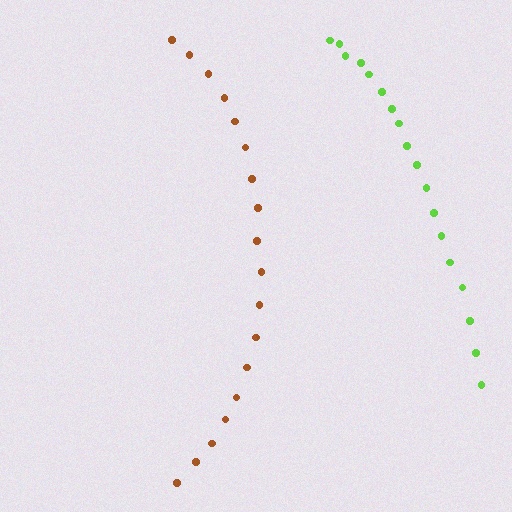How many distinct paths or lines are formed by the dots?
There are 2 distinct paths.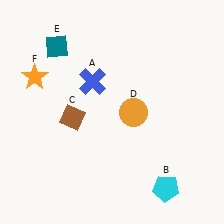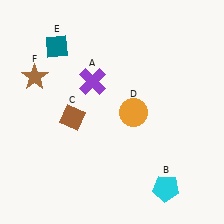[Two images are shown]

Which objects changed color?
A changed from blue to purple. F changed from orange to brown.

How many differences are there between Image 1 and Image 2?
There are 2 differences between the two images.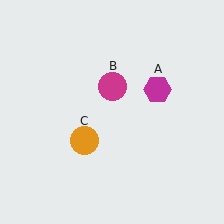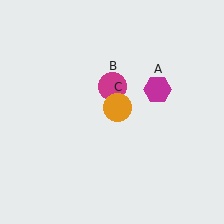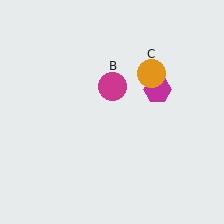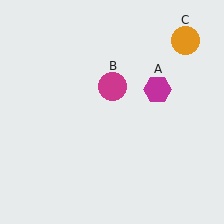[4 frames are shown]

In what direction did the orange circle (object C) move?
The orange circle (object C) moved up and to the right.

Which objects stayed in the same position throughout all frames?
Magenta hexagon (object A) and magenta circle (object B) remained stationary.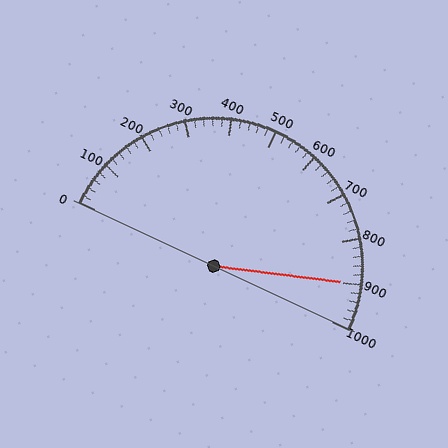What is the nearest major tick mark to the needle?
The nearest major tick mark is 900.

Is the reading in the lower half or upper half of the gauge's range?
The reading is in the upper half of the range (0 to 1000).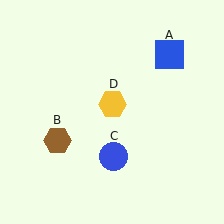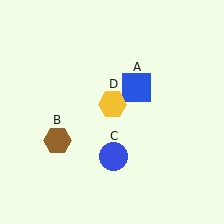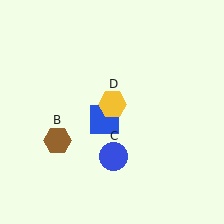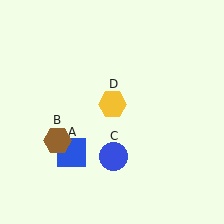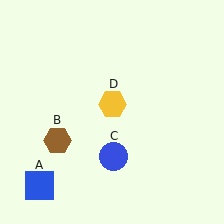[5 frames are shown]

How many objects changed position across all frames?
1 object changed position: blue square (object A).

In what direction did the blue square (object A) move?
The blue square (object A) moved down and to the left.